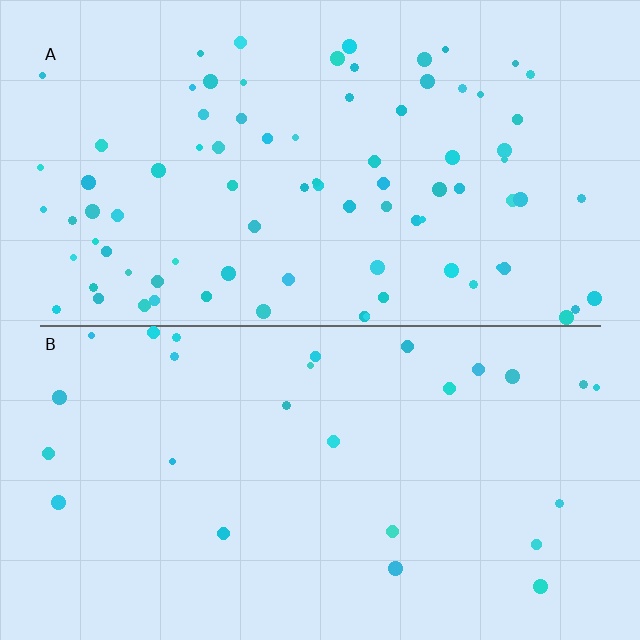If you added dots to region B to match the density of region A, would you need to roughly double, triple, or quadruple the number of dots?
Approximately triple.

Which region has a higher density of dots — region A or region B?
A (the top).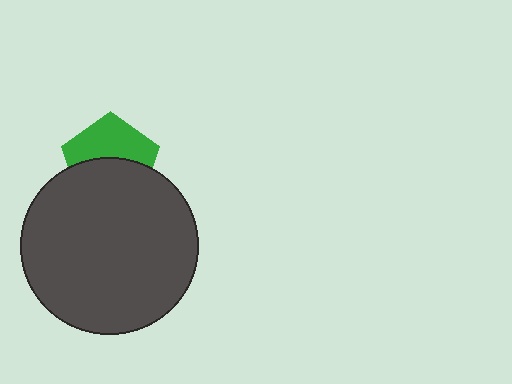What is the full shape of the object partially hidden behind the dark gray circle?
The partially hidden object is a green pentagon.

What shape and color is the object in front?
The object in front is a dark gray circle.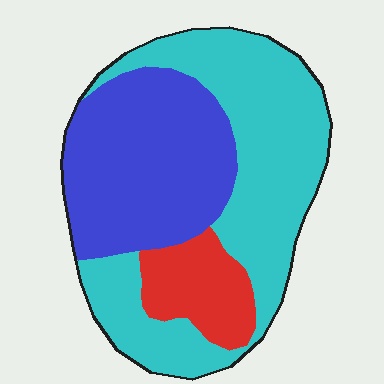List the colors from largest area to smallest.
From largest to smallest: cyan, blue, red.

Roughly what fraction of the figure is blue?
Blue takes up about three eighths (3/8) of the figure.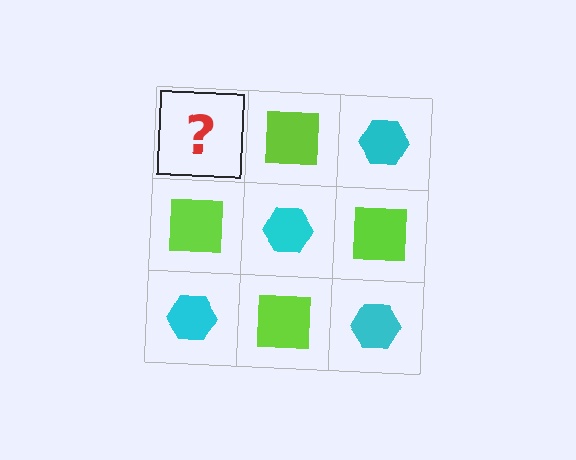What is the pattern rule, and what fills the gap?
The rule is that it alternates cyan hexagon and lime square in a checkerboard pattern. The gap should be filled with a cyan hexagon.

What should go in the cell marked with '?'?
The missing cell should contain a cyan hexagon.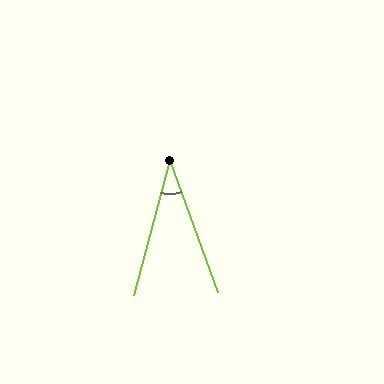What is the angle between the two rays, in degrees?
Approximately 35 degrees.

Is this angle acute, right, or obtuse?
It is acute.